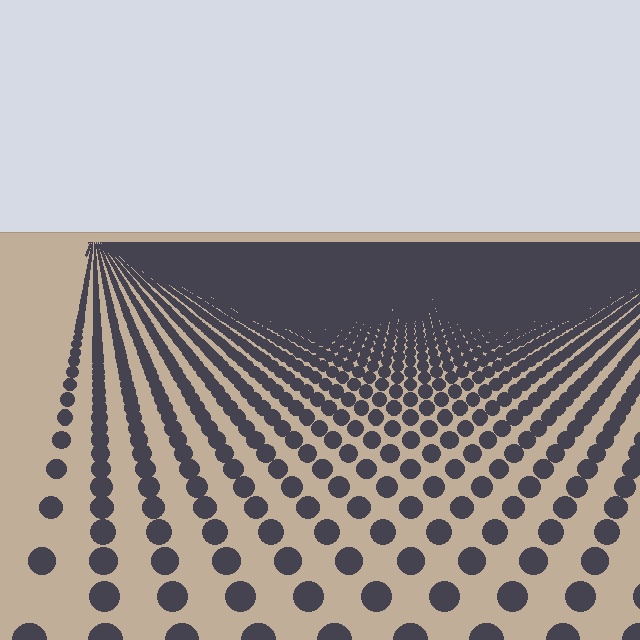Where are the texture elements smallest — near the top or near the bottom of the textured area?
Near the top.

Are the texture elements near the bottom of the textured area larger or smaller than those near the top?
Larger. Near the bottom, elements are closer to the viewer and appear at a bigger on-screen size.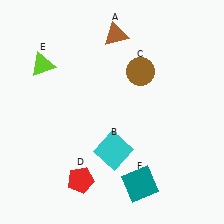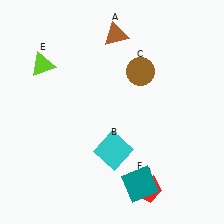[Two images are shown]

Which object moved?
The red pentagon (D) moved right.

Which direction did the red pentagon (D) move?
The red pentagon (D) moved right.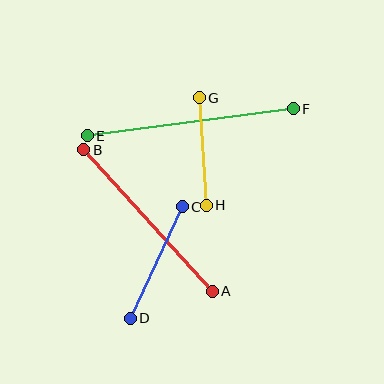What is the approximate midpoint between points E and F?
The midpoint is at approximately (190, 122) pixels.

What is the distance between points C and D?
The distance is approximately 123 pixels.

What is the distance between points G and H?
The distance is approximately 108 pixels.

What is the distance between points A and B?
The distance is approximately 191 pixels.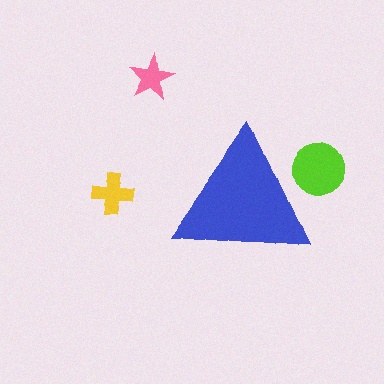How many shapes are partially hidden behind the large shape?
1 shape is partially hidden.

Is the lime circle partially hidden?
Yes, the lime circle is partially hidden behind the blue triangle.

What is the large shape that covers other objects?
A blue triangle.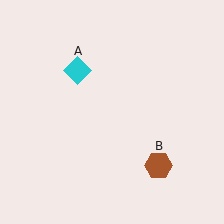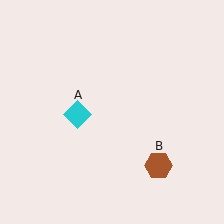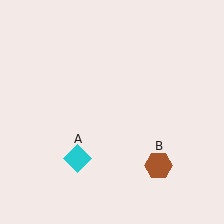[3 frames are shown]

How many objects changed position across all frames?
1 object changed position: cyan diamond (object A).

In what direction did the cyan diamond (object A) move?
The cyan diamond (object A) moved down.